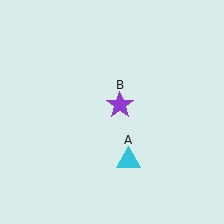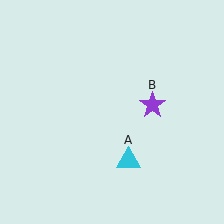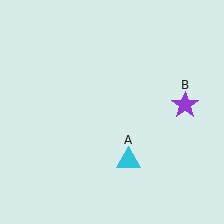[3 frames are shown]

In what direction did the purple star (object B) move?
The purple star (object B) moved right.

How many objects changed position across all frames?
1 object changed position: purple star (object B).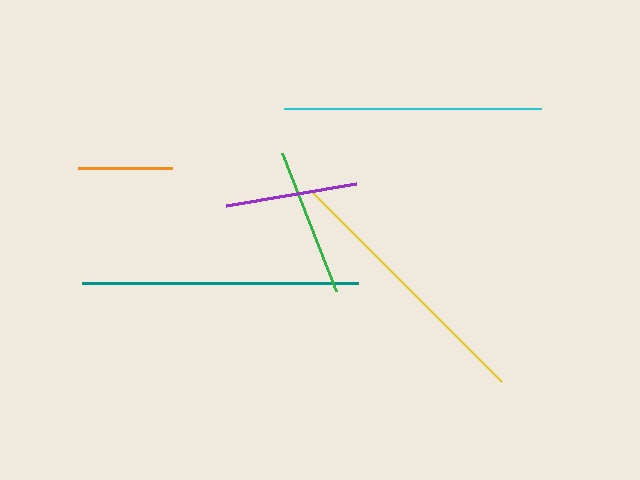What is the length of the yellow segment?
The yellow segment is approximately 270 pixels long.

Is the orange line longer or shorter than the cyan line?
The cyan line is longer than the orange line.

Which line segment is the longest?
The teal line is the longest at approximately 277 pixels.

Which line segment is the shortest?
The orange line is the shortest at approximately 94 pixels.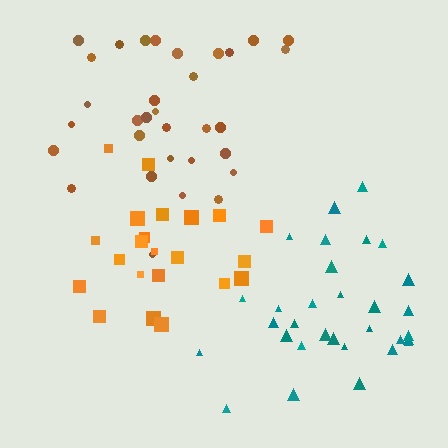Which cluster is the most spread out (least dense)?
Brown.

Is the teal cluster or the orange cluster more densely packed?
Orange.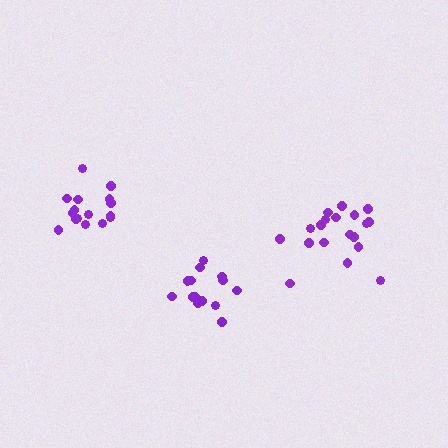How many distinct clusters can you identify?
There are 3 distinct clusters.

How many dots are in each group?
Group 1: 16 dots, Group 2: 19 dots, Group 3: 14 dots (49 total).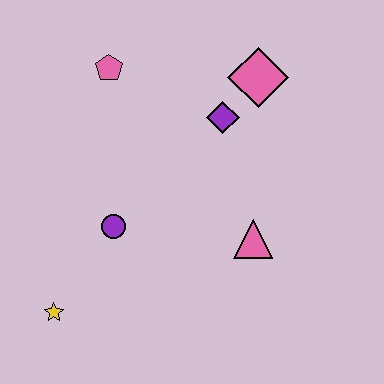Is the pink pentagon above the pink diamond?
Yes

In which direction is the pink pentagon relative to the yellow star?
The pink pentagon is above the yellow star.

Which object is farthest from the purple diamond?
The yellow star is farthest from the purple diamond.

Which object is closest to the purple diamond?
The pink diamond is closest to the purple diamond.